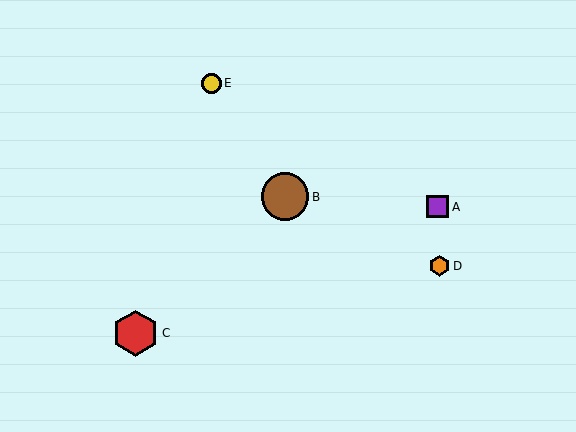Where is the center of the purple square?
The center of the purple square is at (438, 207).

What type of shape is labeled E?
Shape E is a yellow circle.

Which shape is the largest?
The brown circle (labeled B) is the largest.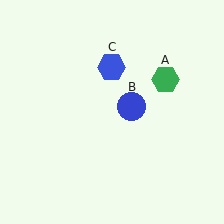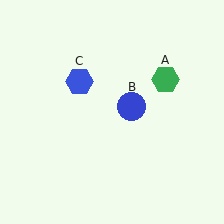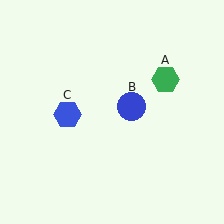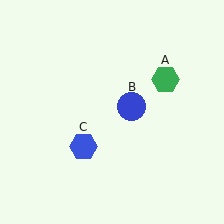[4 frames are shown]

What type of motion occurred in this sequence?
The blue hexagon (object C) rotated counterclockwise around the center of the scene.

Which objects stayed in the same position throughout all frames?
Green hexagon (object A) and blue circle (object B) remained stationary.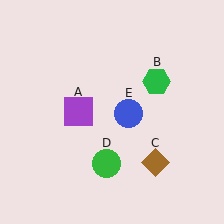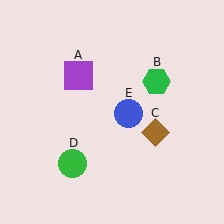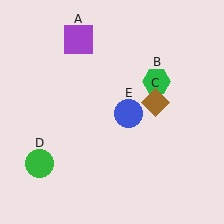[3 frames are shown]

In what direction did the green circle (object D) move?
The green circle (object D) moved left.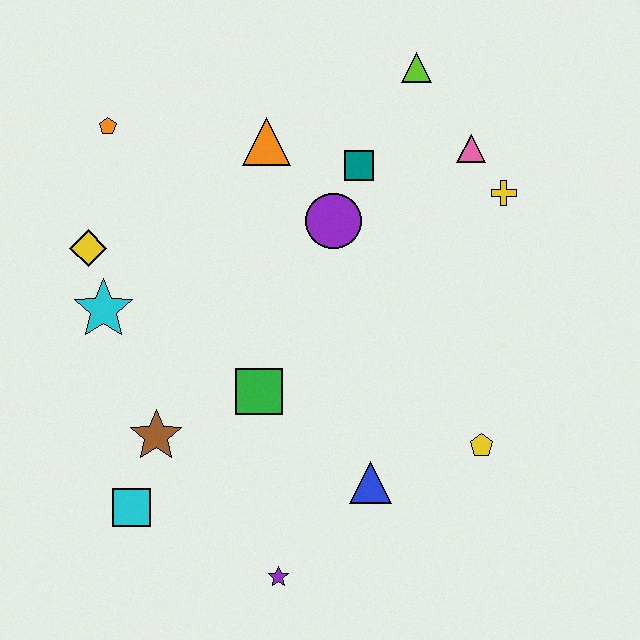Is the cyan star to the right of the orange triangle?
No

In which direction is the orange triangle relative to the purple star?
The orange triangle is above the purple star.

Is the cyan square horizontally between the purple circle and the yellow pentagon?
No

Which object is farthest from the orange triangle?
The purple star is farthest from the orange triangle.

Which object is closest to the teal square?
The purple circle is closest to the teal square.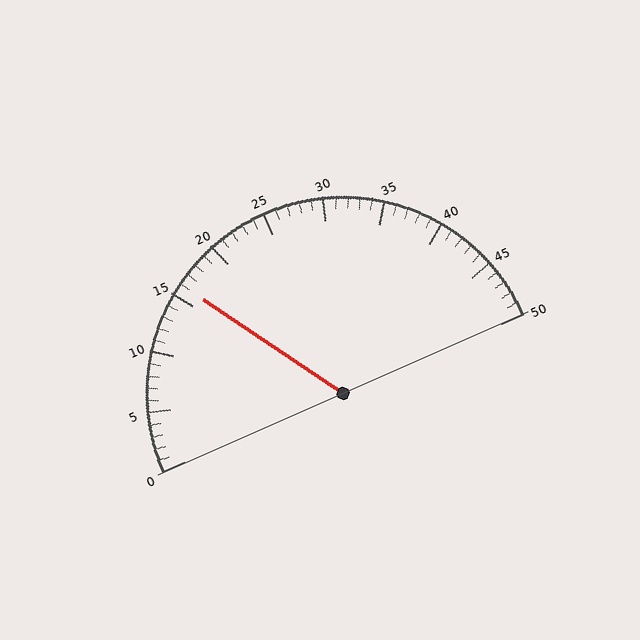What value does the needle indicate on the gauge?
The needle indicates approximately 16.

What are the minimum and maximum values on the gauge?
The gauge ranges from 0 to 50.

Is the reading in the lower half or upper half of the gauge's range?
The reading is in the lower half of the range (0 to 50).